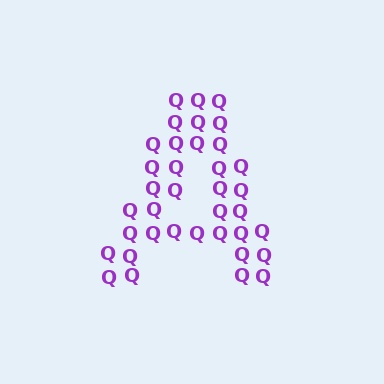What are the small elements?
The small elements are letter Q's.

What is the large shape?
The large shape is the letter A.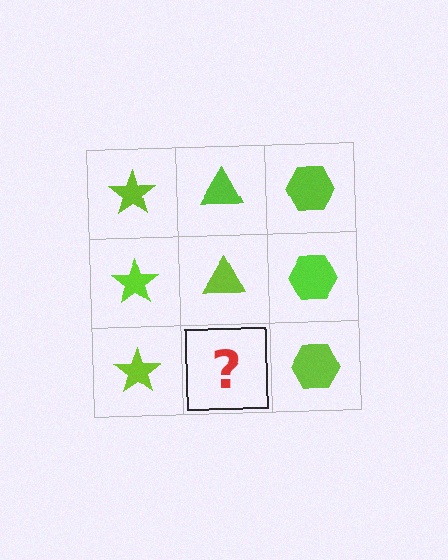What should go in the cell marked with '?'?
The missing cell should contain a lime triangle.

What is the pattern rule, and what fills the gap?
The rule is that each column has a consistent shape. The gap should be filled with a lime triangle.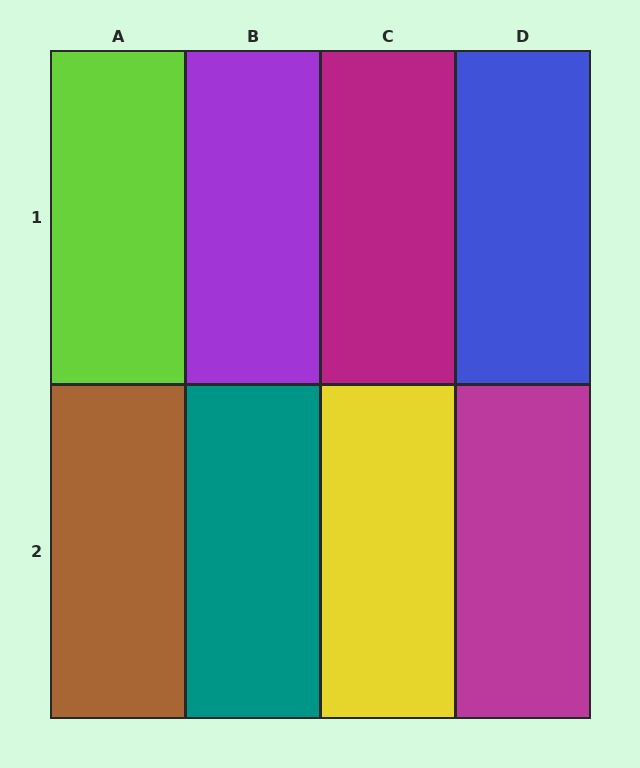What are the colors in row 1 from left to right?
Lime, purple, magenta, blue.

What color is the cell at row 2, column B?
Teal.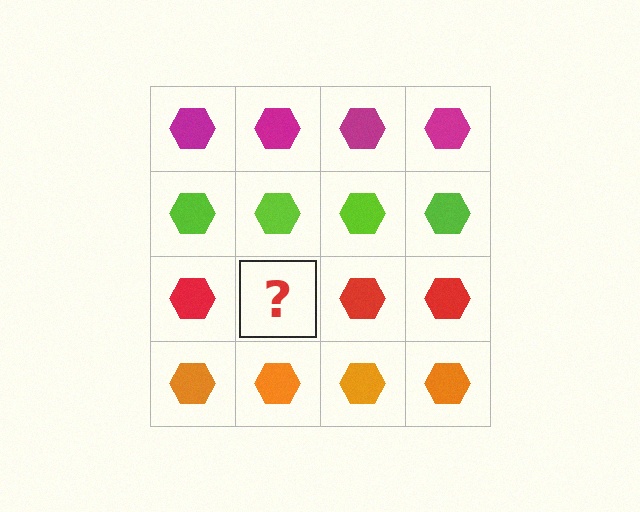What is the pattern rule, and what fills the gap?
The rule is that each row has a consistent color. The gap should be filled with a red hexagon.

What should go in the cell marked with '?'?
The missing cell should contain a red hexagon.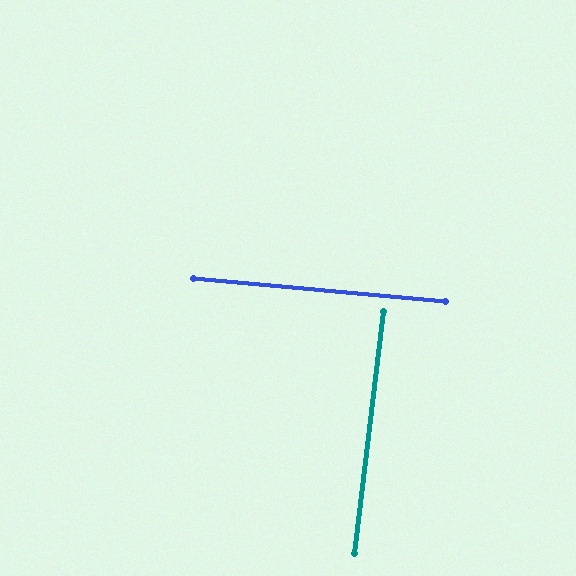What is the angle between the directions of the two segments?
Approximately 88 degrees.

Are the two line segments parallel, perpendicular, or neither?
Perpendicular — they meet at approximately 88°.